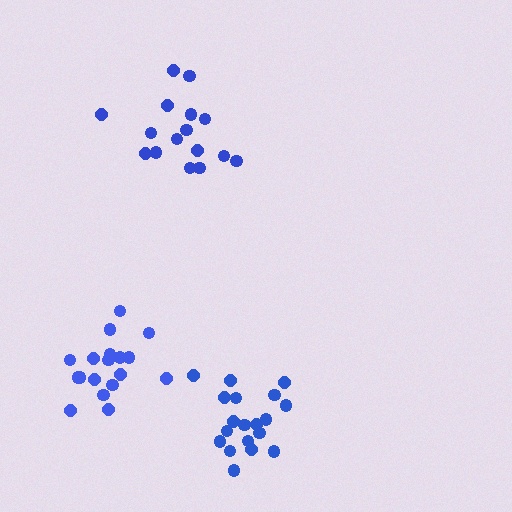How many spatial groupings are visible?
There are 3 spatial groupings.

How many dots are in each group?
Group 1: 16 dots, Group 2: 19 dots, Group 3: 18 dots (53 total).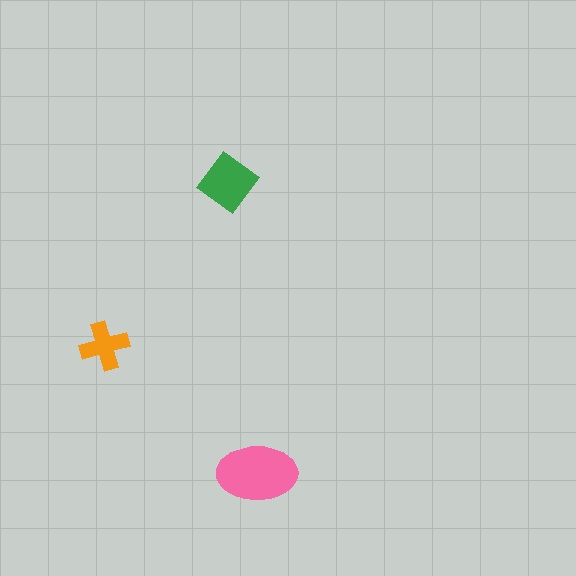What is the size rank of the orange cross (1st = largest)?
3rd.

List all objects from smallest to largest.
The orange cross, the green diamond, the pink ellipse.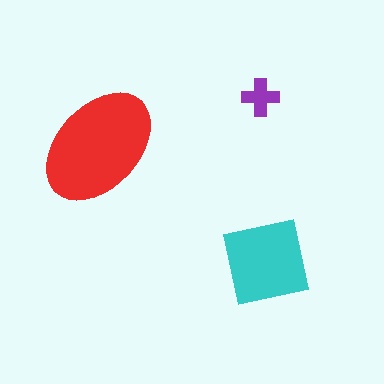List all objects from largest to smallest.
The red ellipse, the cyan square, the purple cross.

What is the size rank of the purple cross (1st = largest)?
3rd.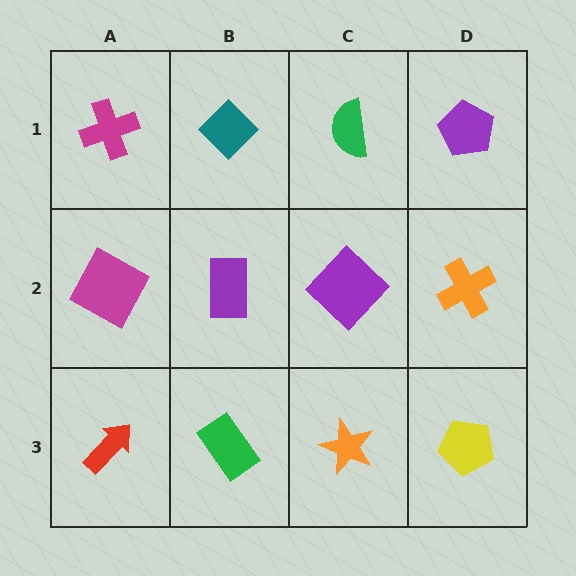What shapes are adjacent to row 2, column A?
A magenta cross (row 1, column A), a red arrow (row 3, column A), a purple rectangle (row 2, column B).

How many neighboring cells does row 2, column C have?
4.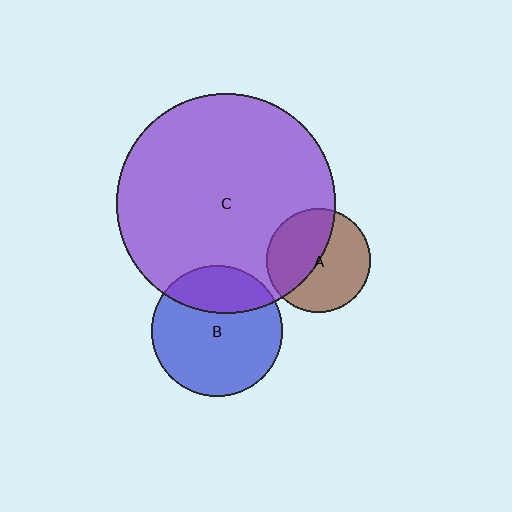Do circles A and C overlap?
Yes.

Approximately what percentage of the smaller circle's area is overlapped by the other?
Approximately 45%.